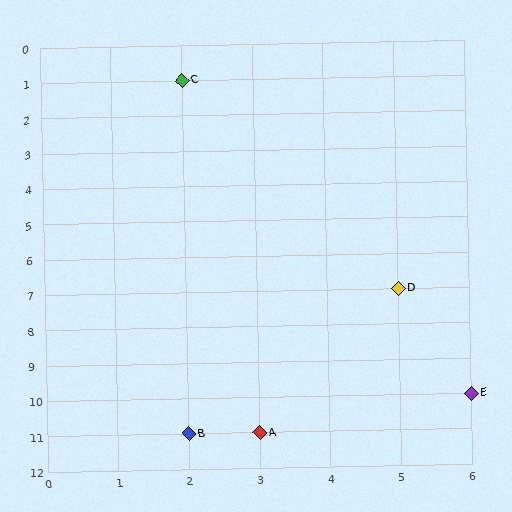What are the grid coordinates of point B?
Point B is at grid coordinates (2, 11).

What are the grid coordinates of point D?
Point D is at grid coordinates (5, 7).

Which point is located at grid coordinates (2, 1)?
Point C is at (2, 1).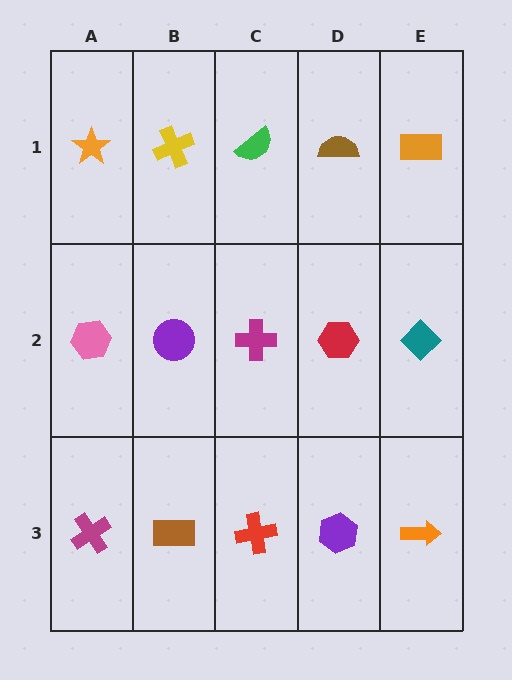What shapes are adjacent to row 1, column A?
A pink hexagon (row 2, column A), a yellow cross (row 1, column B).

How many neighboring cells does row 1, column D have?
3.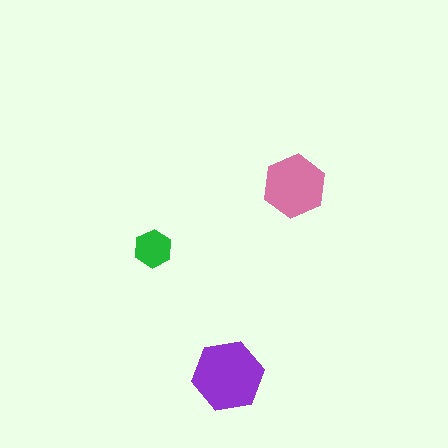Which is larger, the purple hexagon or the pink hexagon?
The purple one.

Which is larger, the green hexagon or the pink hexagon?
The pink one.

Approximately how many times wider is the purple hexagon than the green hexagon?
About 2 times wider.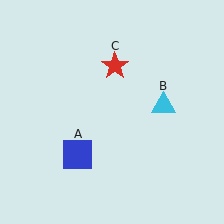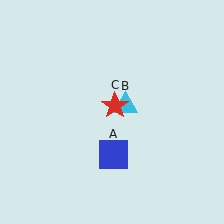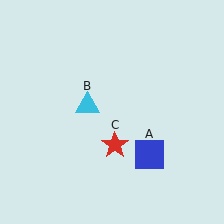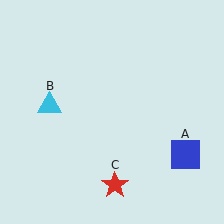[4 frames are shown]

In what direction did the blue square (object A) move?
The blue square (object A) moved right.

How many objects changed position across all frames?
3 objects changed position: blue square (object A), cyan triangle (object B), red star (object C).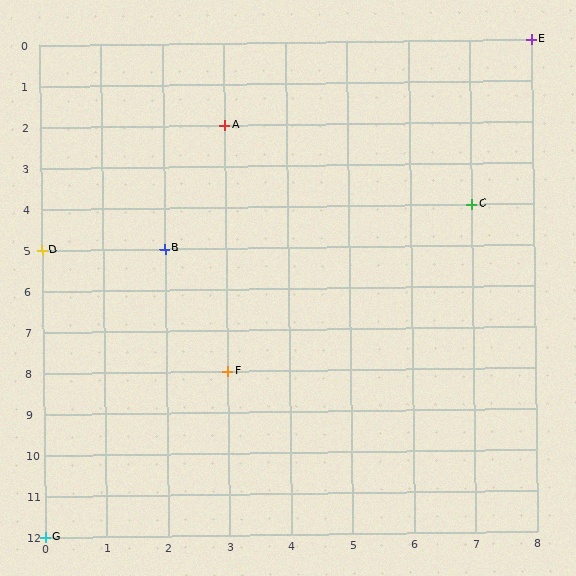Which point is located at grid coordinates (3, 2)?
Point A is at (3, 2).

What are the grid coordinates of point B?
Point B is at grid coordinates (2, 5).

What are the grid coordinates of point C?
Point C is at grid coordinates (7, 4).